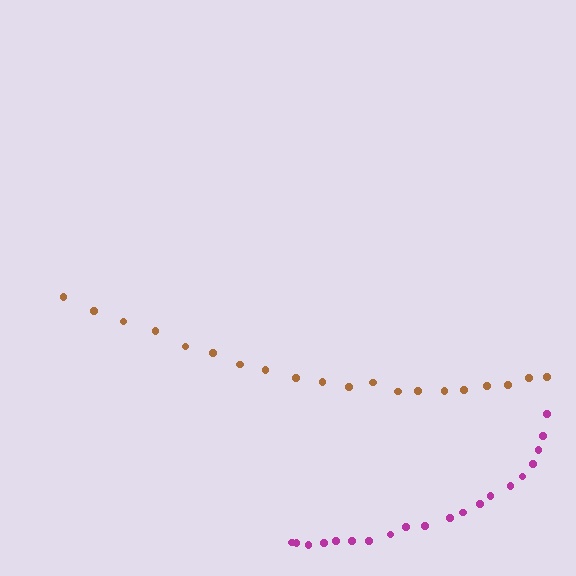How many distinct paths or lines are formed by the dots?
There are 2 distinct paths.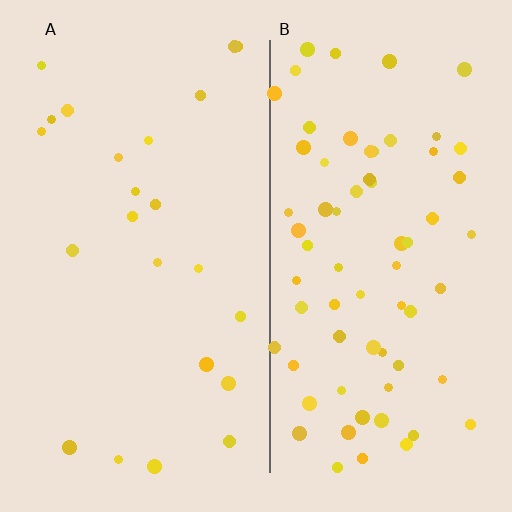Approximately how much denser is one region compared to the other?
Approximately 2.9× — region B over region A.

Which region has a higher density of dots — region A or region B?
B (the right).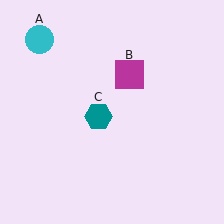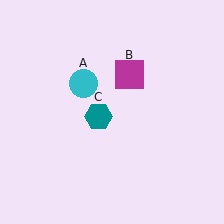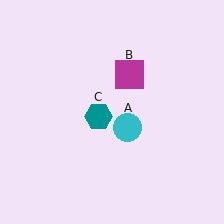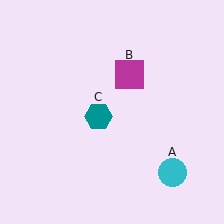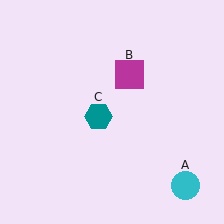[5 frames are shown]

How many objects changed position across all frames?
1 object changed position: cyan circle (object A).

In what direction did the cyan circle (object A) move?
The cyan circle (object A) moved down and to the right.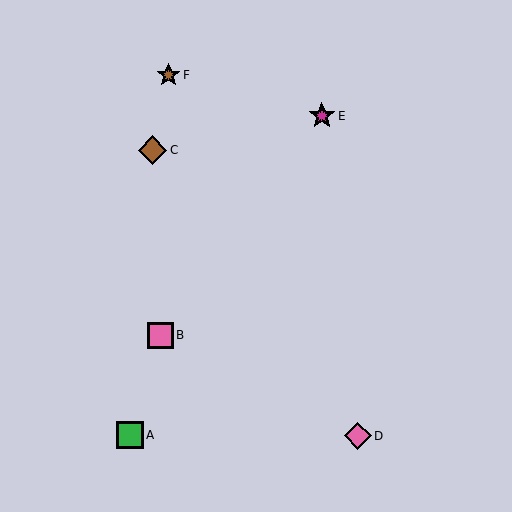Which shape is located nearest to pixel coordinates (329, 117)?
The magenta star (labeled E) at (322, 116) is nearest to that location.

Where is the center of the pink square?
The center of the pink square is at (160, 335).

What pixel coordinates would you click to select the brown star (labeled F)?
Click at (168, 75) to select the brown star F.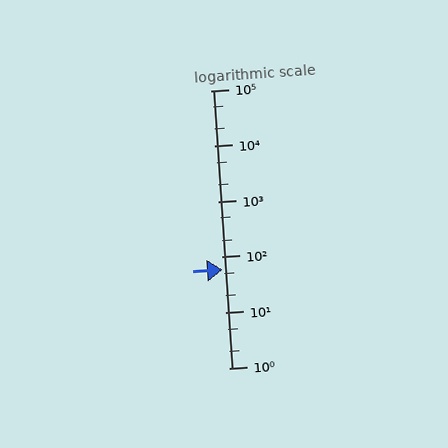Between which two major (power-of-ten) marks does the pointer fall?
The pointer is between 10 and 100.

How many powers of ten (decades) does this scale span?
The scale spans 5 decades, from 1 to 100000.